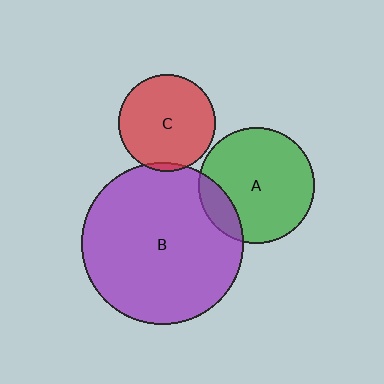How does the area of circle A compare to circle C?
Approximately 1.4 times.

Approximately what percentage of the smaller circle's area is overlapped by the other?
Approximately 5%.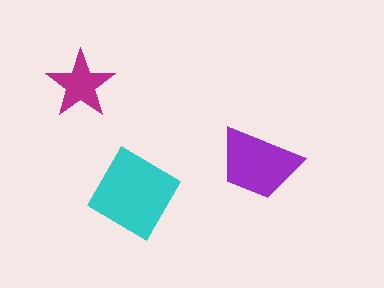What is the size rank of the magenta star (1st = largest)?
3rd.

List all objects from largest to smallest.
The cyan diamond, the purple trapezoid, the magenta star.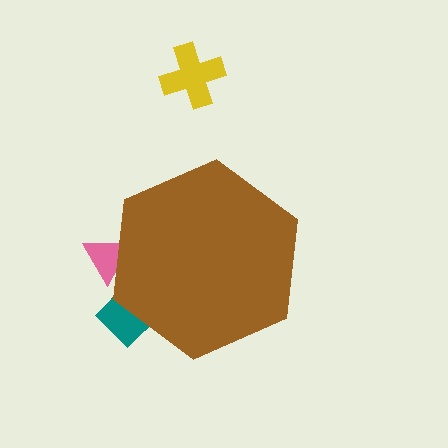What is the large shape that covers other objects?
A brown hexagon.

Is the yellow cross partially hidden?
No, the yellow cross is fully visible.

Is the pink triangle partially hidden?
Yes, the pink triangle is partially hidden behind the brown hexagon.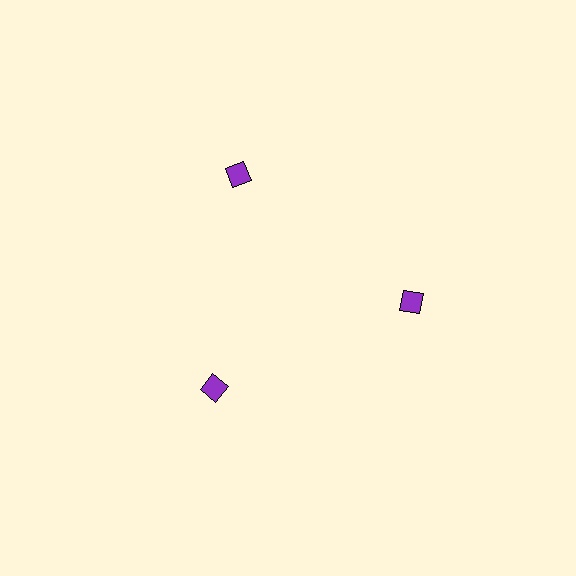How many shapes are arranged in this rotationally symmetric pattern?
There are 3 shapes, arranged in 3 groups of 1.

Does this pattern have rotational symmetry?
Yes, this pattern has 3-fold rotational symmetry. It looks the same after rotating 120 degrees around the center.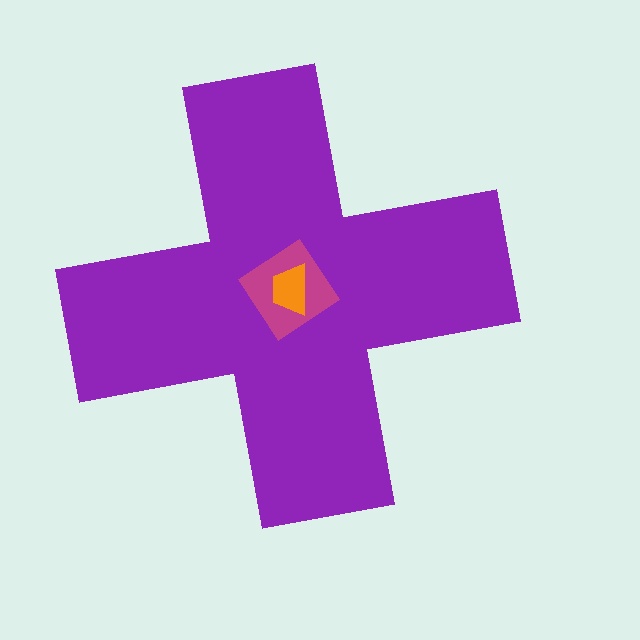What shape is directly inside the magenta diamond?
The orange trapezoid.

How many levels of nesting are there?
3.